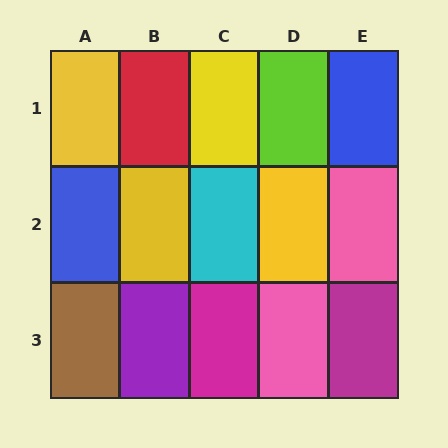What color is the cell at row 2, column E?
Pink.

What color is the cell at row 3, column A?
Brown.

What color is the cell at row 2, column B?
Yellow.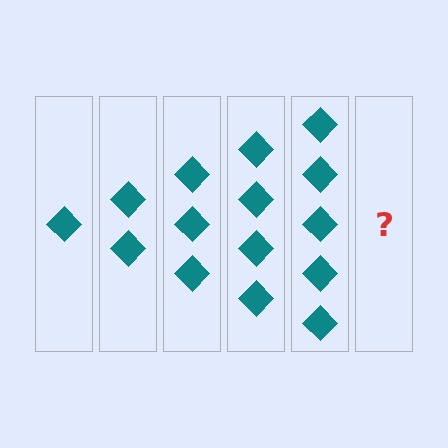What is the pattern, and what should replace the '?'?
The pattern is that each step adds one more diamond. The '?' should be 6 diamonds.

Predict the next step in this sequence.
The next step is 6 diamonds.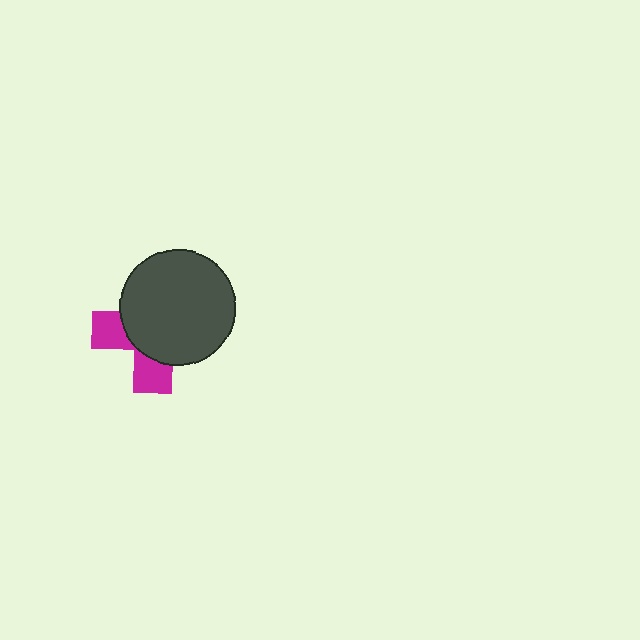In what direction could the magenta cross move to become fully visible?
The magenta cross could move toward the lower-left. That would shift it out from behind the dark gray circle entirely.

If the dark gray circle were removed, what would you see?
You would see the complete magenta cross.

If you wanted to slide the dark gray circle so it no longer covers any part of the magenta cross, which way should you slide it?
Slide it toward the upper-right — that is the most direct way to separate the two shapes.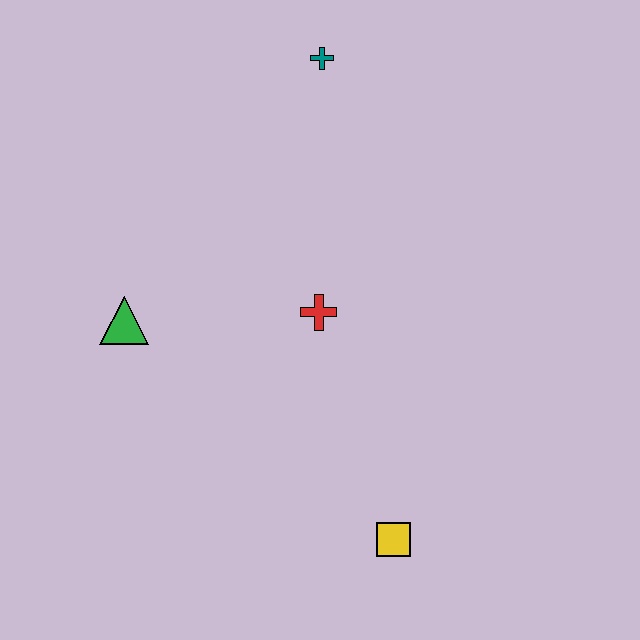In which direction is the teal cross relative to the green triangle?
The teal cross is above the green triangle.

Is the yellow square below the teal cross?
Yes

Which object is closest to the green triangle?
The red cross is closest to the green triangle.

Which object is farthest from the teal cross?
The yellow square is farthest from the teal cross.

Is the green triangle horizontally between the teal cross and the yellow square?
No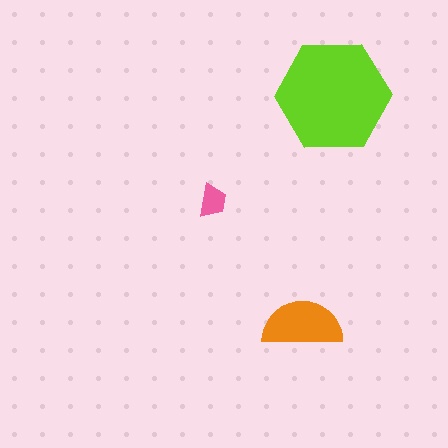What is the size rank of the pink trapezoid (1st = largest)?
3rd.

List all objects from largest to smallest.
The lime hexagon, the orange semicircle, the pink trapezoid.